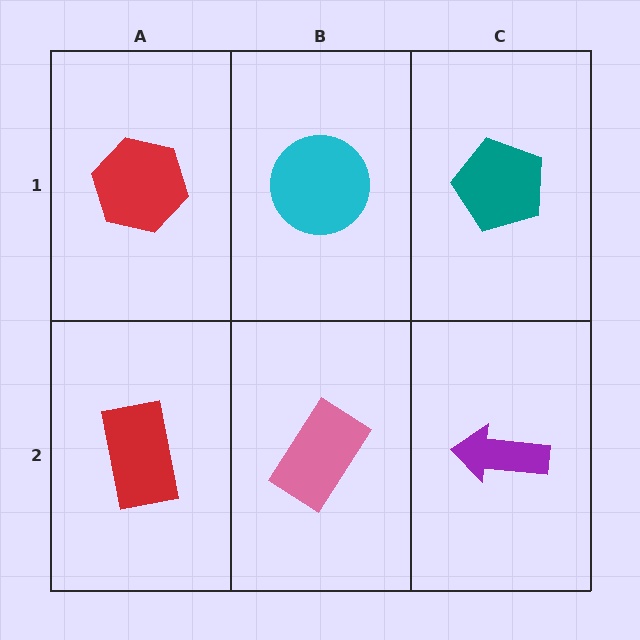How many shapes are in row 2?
3 shapes.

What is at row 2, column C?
A purple arrow.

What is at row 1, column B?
A cyan circle.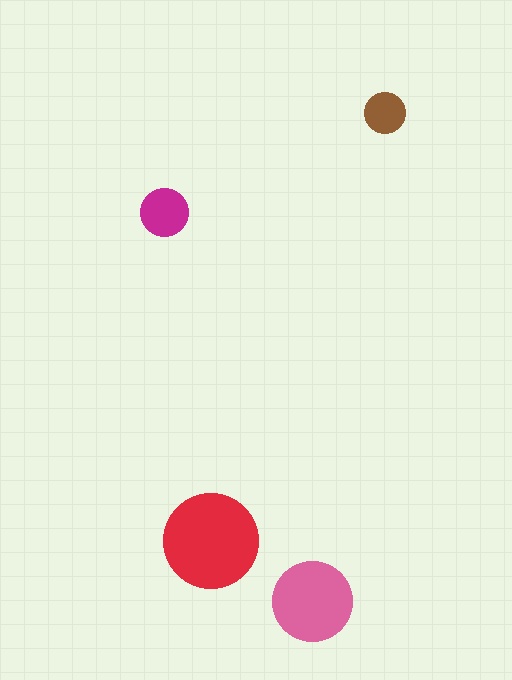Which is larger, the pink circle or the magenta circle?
The pink one.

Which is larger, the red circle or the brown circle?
The red one.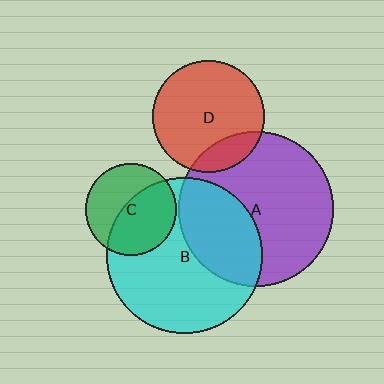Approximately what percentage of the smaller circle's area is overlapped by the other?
Approximately 55%.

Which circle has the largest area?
Circle B (cyan).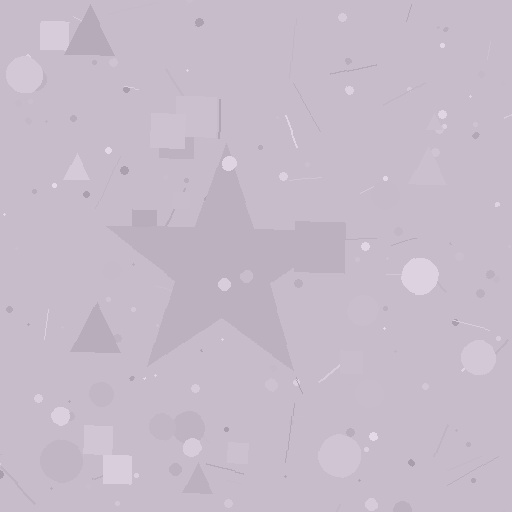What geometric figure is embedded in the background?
A star is embedded in the background.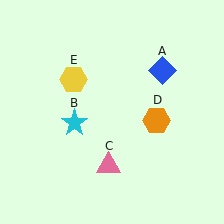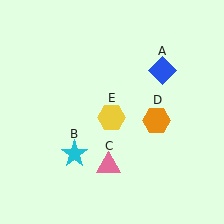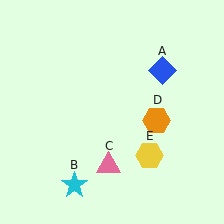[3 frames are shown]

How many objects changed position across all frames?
2 objects changed position: cyan star (object B), yellow hexagon (object E).